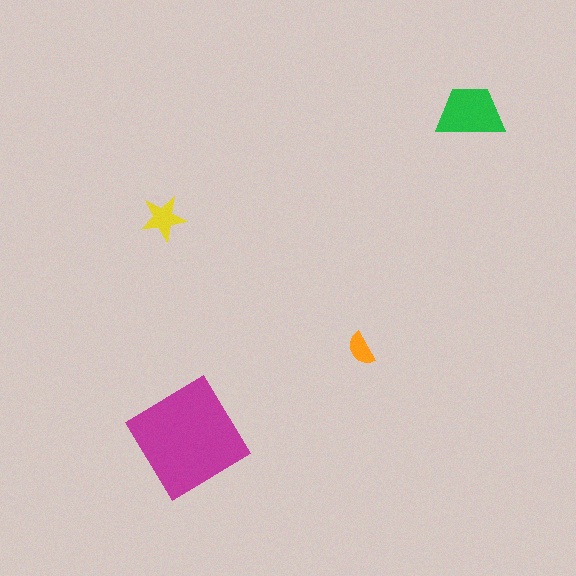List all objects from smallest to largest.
The orange semicircle, the yellow star, the green trapezoid, the magenta diamond.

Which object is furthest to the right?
The green trapezoid is rightmost.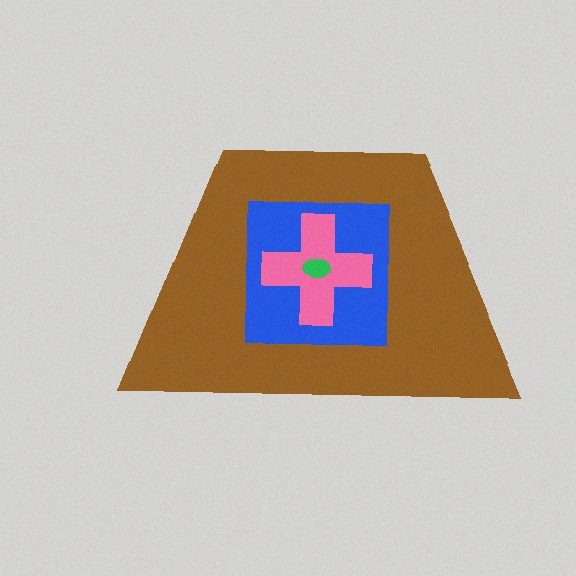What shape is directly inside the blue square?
The pink cross.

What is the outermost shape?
The brown trapezoid.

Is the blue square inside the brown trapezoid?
Yes.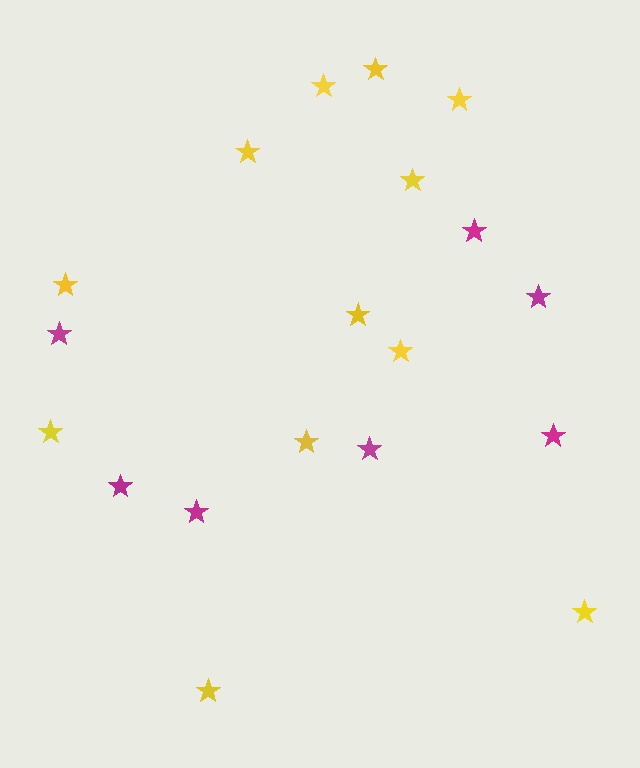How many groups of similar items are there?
There are 2 groups: one group of magenta stars (7) and one group of yellow stars (12).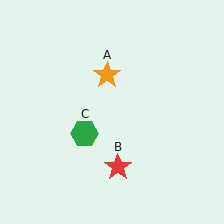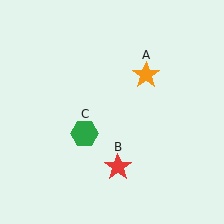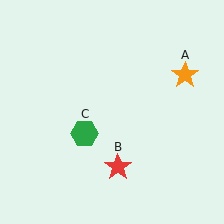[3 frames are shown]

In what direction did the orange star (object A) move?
The orange star (object A) moved right.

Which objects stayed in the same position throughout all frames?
Red star (object B) and green hexagon (object C) remained stationary.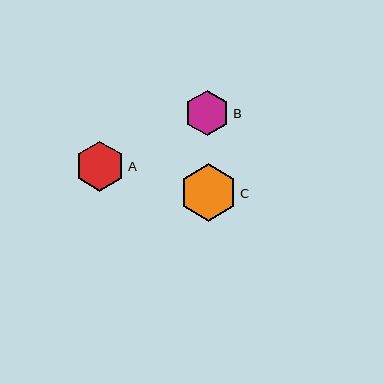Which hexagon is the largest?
Hexagon C is the largest with a size of approximately 57 pixels.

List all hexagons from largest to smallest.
From largest to smallest: C, A, B.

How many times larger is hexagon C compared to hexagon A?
Hexagon C is approximately 1.2 times the size of hexagon A.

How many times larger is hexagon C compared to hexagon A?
Hexagon C is approximately 1.2 times the size of hexagon A.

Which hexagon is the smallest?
Hexagon B is the smallest with a size of approximately 45 pixels.